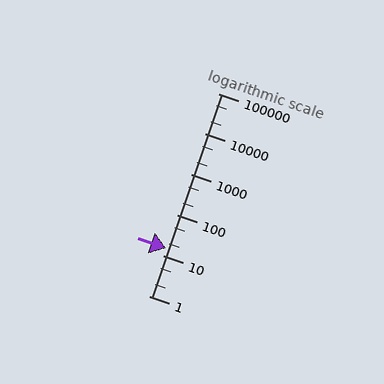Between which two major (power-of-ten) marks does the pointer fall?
The pointer is between 10 and 100.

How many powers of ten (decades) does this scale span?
The scale spans 5 decades, from 1 to 100000.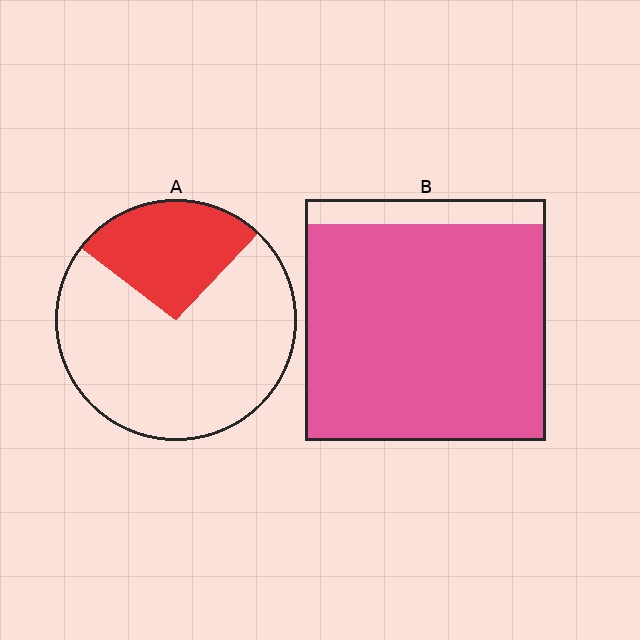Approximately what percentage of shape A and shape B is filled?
A is approximately 25% and B is approximately 90%.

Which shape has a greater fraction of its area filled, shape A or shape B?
Shape B.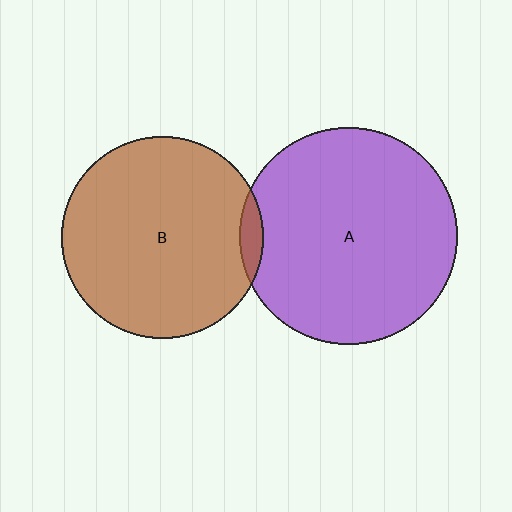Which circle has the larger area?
Circle A (purple).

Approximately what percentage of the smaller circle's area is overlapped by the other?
Approximately 5%.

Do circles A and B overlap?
Yes.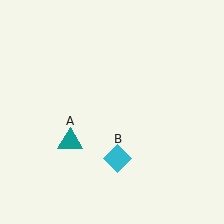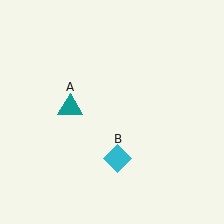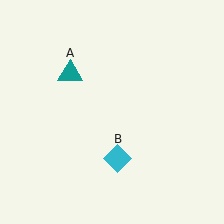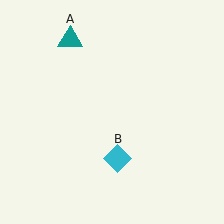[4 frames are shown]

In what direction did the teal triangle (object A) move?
The teal triangle (object A) moved up.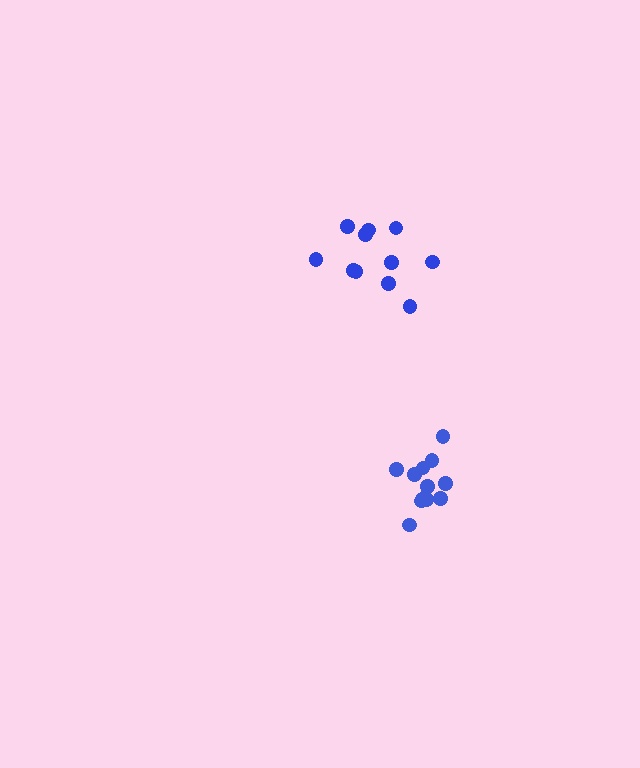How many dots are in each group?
Group 1: 13 dots, Group 2: 11 dots (24 total).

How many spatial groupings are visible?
There are 2 spatial groupings.